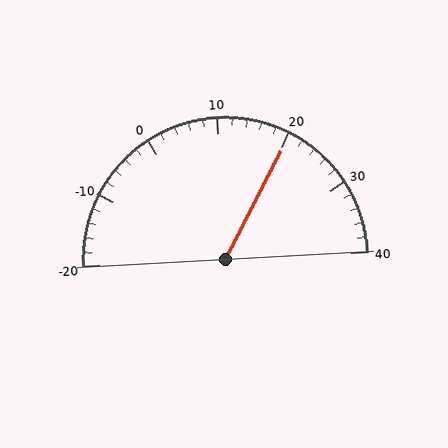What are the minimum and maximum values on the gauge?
The gauge ranges from -20 to 40.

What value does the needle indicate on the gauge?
The needle indicates approximately 20.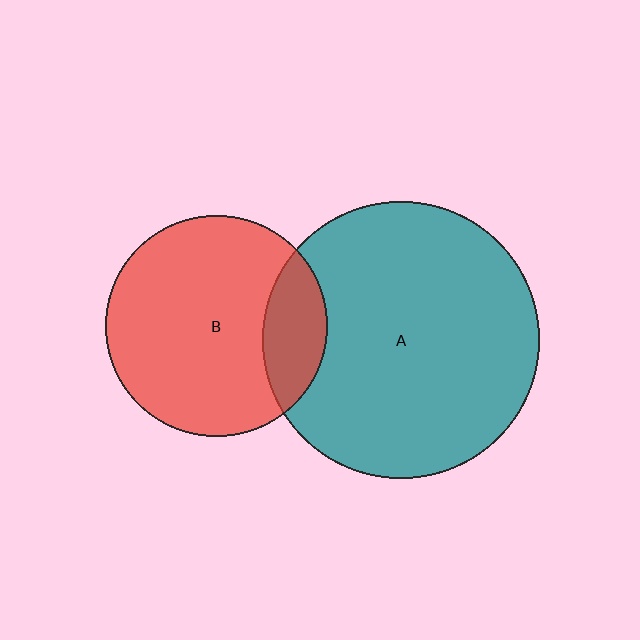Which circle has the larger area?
Circle A (teal).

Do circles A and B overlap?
Yes.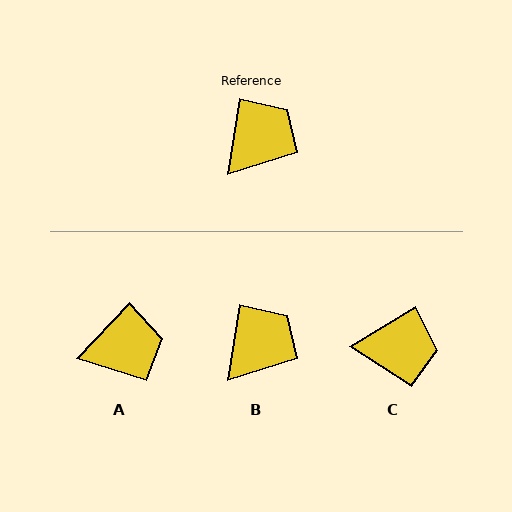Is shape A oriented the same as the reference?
No, it is off by about 34 degrees.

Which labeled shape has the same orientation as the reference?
B.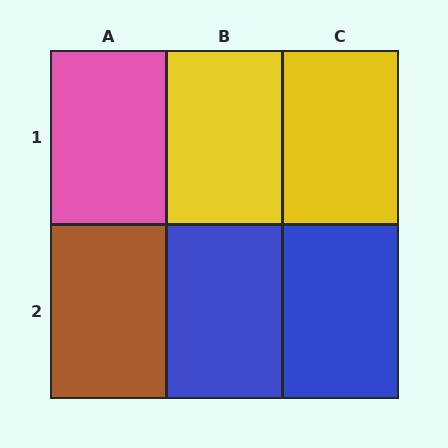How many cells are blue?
2 cells are blue.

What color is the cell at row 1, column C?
Yellow.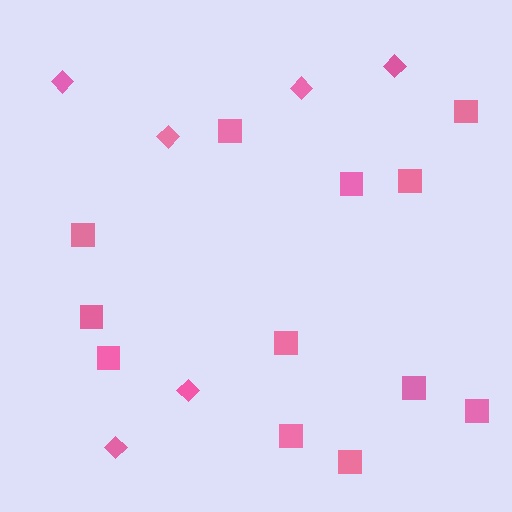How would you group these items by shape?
There are 2 groups: one group of squares (12) and one group of diamonds (6).